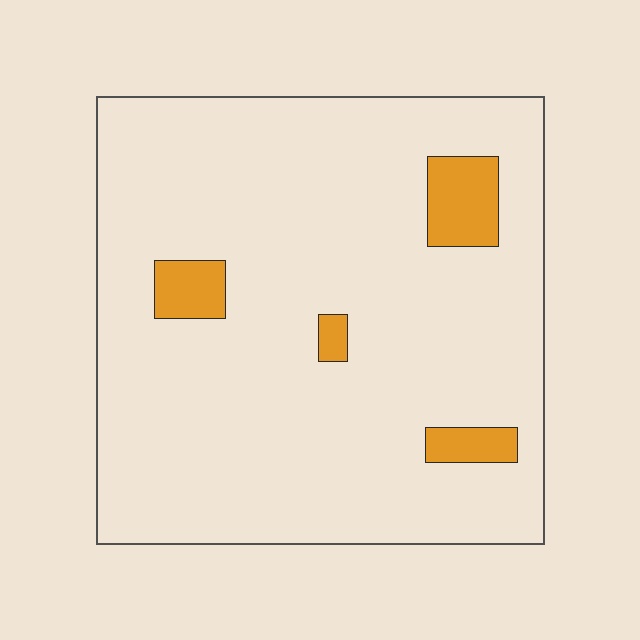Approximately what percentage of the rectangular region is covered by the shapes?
Approximately 10%.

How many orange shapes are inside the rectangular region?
4.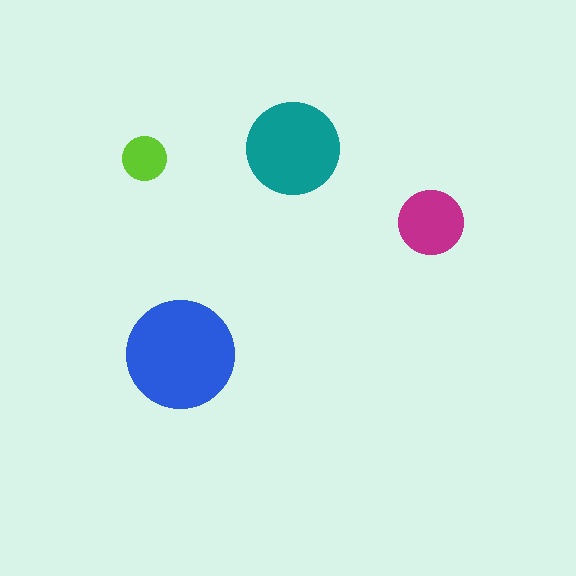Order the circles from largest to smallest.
the blue one, the teal one, the magenta one, the lime one.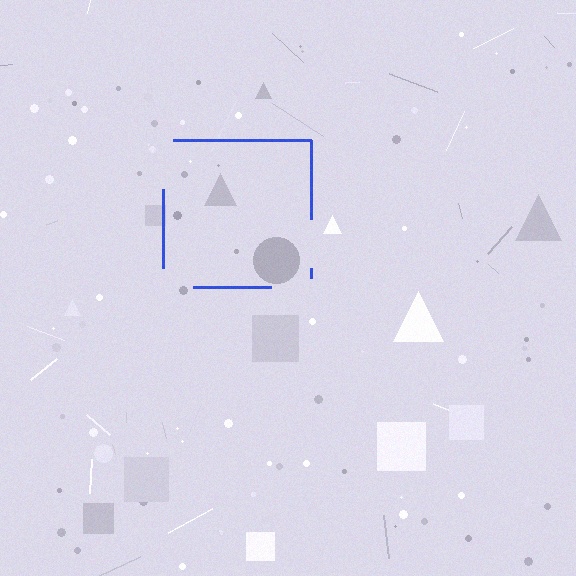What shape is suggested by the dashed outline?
The dashed outline suggests a square.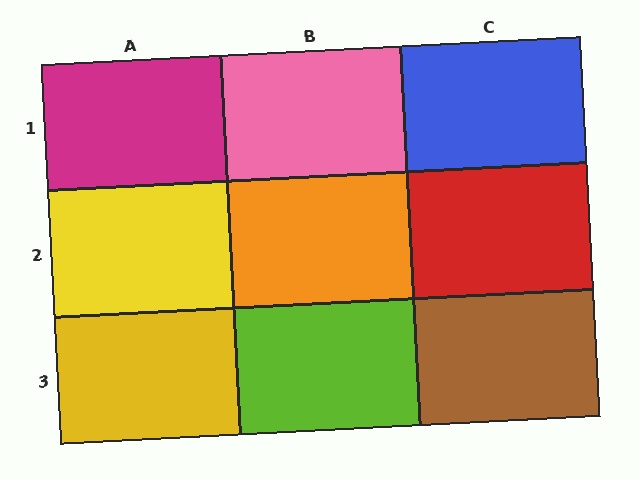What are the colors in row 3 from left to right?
Yellow, lime, brown.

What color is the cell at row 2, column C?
Red.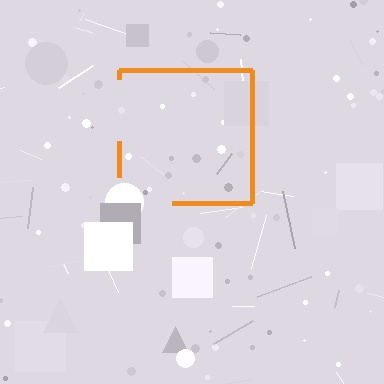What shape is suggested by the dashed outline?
The dashed outline suggests a square.